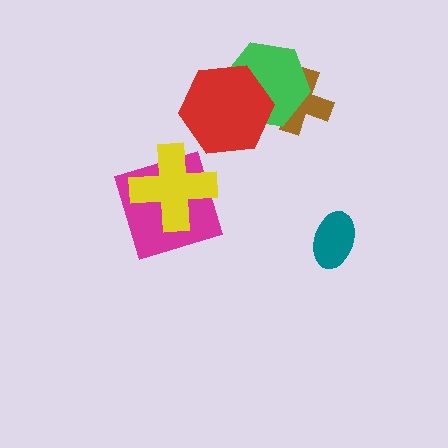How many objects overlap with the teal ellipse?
0 objects overlap with the teal ellipse.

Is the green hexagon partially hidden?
Yes, it is partially covered by another shape.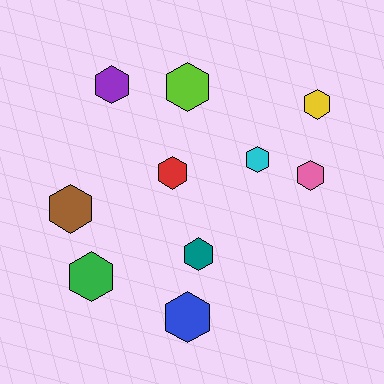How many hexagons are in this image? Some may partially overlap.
There are 10 hexagons.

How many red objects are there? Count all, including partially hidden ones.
There is 1 red object.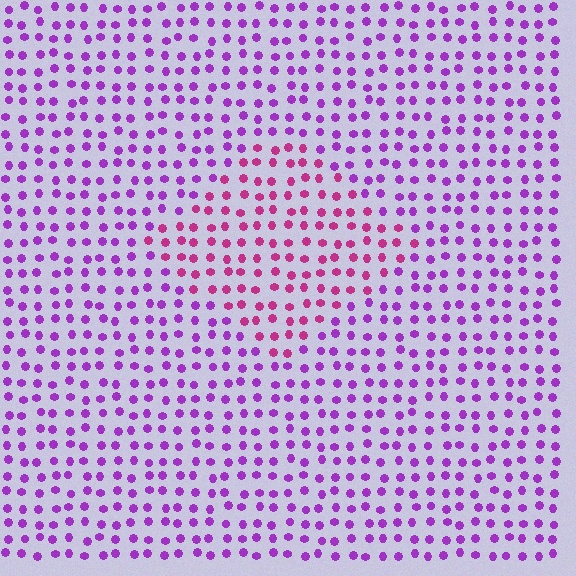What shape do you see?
I see a diamond.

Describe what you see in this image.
The image is filled with small purple elements in a uniform arrangement. A diamond-shaped region is visible where the elements are tinted to a slightly different hue, forming a subtle color boundary.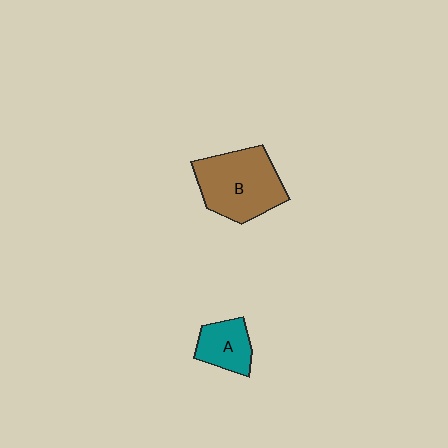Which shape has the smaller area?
Shape A (teal).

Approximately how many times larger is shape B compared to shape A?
Approximately 2.1 times.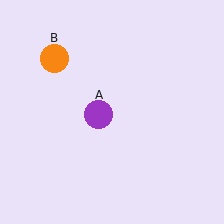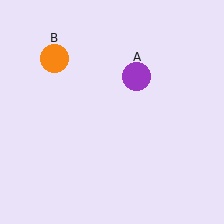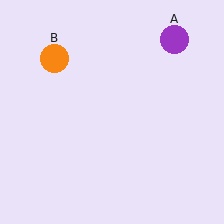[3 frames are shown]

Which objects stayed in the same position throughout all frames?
Orange circle (object B) remained stationary.